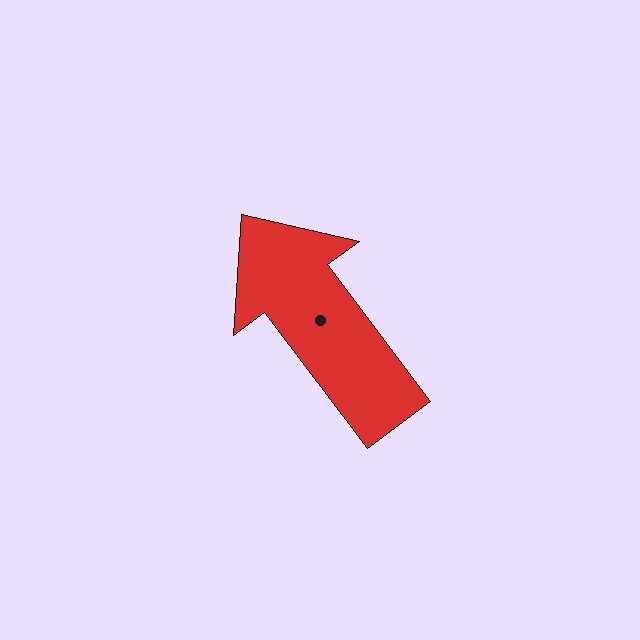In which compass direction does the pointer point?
Northwest.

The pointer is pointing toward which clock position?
Roughly 11 o'clock.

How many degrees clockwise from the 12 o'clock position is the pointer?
Approximately 323 degrees.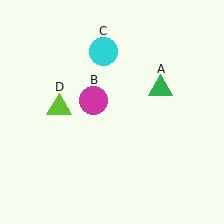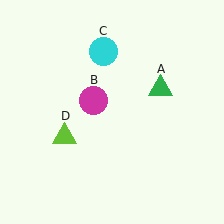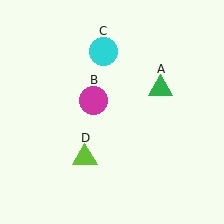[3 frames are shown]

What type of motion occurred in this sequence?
The lime triangle (object D) rotated counterclockwise around the center of the scene.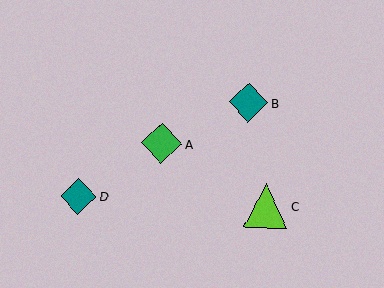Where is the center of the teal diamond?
The center of the teal diamond is at (249, 103).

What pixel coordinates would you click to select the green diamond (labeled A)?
Click at (162, 143) to select the green diamond A.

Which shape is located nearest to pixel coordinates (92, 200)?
The teal diamond (labeled D) at (78, 196) is nearest to that location.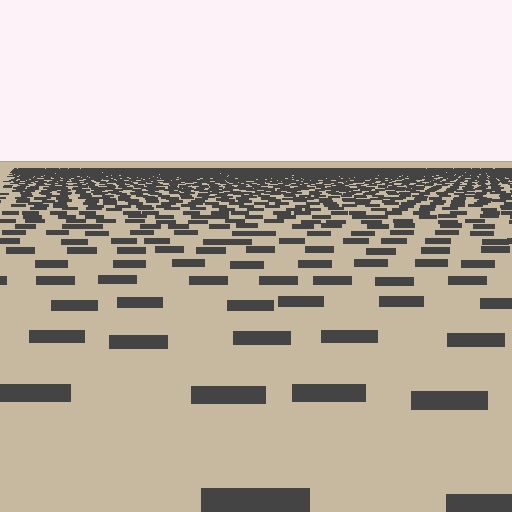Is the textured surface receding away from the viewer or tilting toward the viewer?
The surface is receding away from the viewer. Texture elements get smaller and denser toward the top.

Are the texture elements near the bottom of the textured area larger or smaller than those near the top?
Larger. Near the bottom, elements are closer to the viewer and appear at a bigger on-screen size.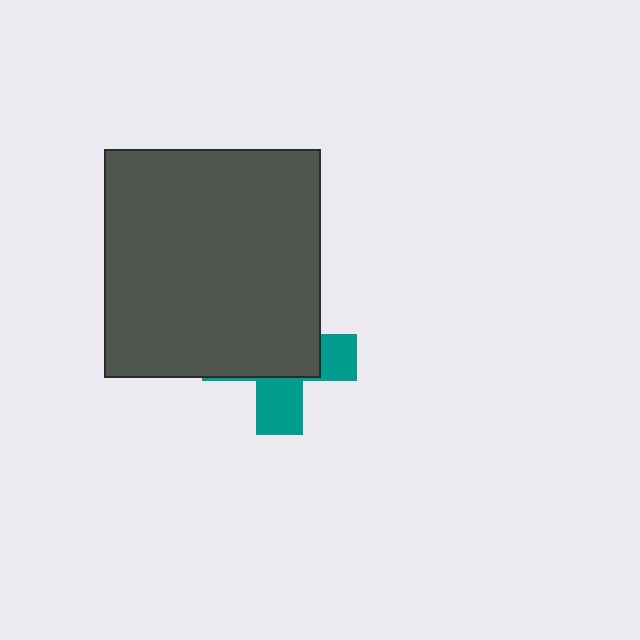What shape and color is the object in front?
The object in front is a dark gray rectangle.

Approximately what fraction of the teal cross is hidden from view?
Roughly 62% of the teal cross is hidden behind the dark gray rectangle.